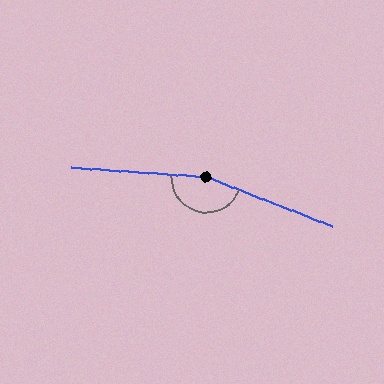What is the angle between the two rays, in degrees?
Approximately 163 degrees.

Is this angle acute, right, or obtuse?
It is obtuse.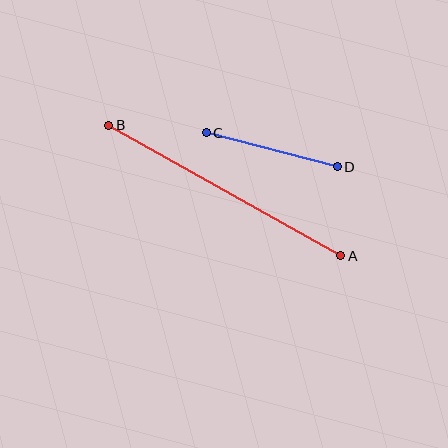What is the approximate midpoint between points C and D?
The midpoint is at approximately (272, 150) pixels.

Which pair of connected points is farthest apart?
Points A and B are farthest apart.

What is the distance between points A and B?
The distance is approximately 266 pixels.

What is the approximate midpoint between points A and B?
The midpoint is at approximately (225, 191) pixels.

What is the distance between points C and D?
The distance is approximately 136 pixels.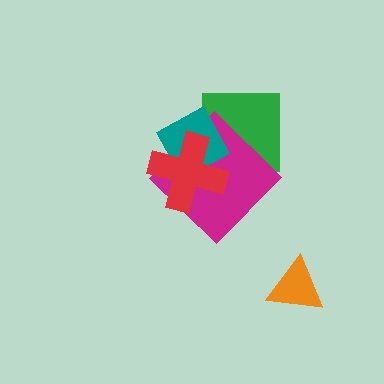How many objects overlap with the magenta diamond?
3 objects overlap with the magenta diamond.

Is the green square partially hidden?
Yes, it is partially covered by another shape.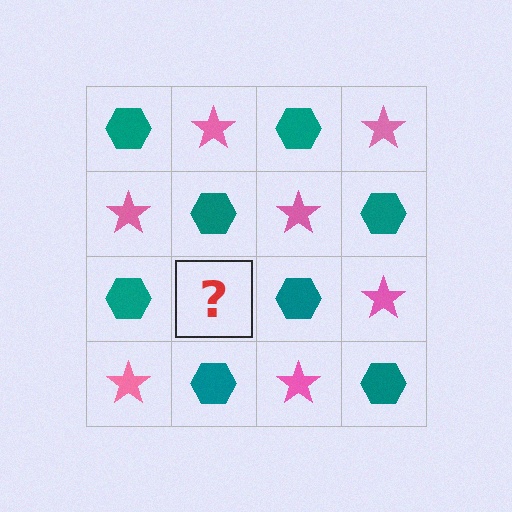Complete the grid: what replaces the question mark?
The question mark should be replaced with a pink star.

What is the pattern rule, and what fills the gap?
The rule is that it alternates teal hexagon and pink star in a checkerboard pattern. The gap should be filled with a pink star.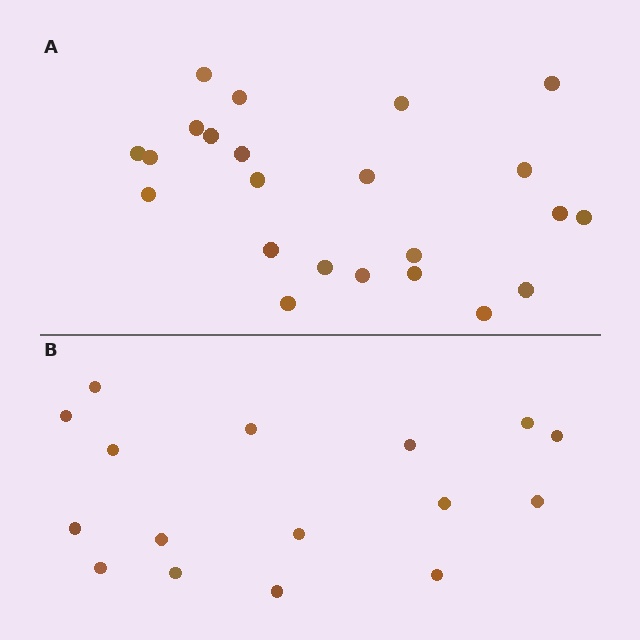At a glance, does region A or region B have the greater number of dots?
Region A (the top region) has more dots.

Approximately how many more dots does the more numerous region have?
Region A has roughly 8 or so more dots than region B.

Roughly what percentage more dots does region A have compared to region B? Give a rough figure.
About 45% more.